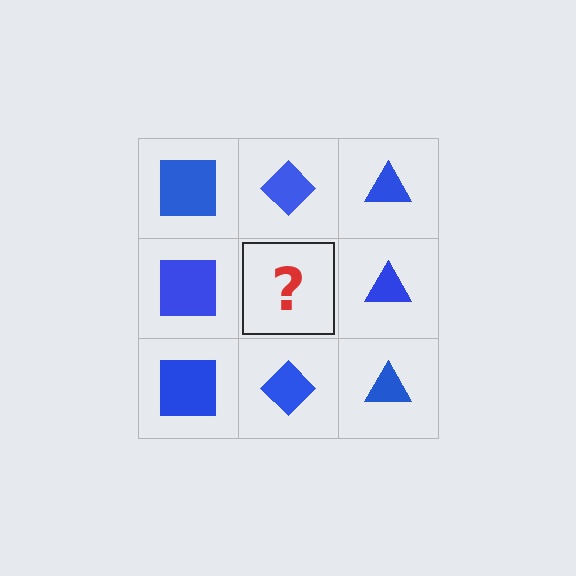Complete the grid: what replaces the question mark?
The question mark should be replaced with a blue diamond.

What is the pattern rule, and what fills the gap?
The rule is that each column has a consistent shape. The gap should be filled with a blue diamond.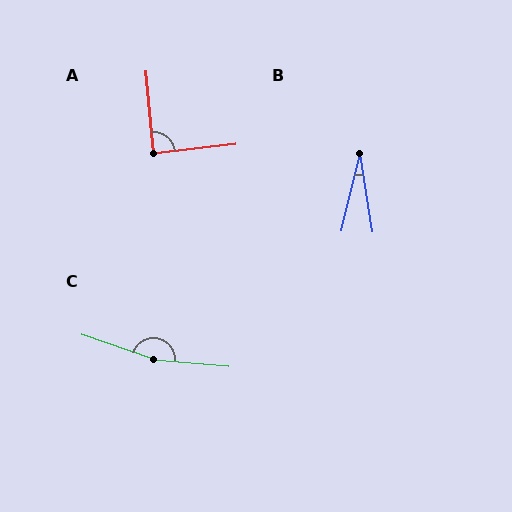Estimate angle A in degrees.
Approximately 89 degrees.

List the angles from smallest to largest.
B (22°), A (89°), C (166°).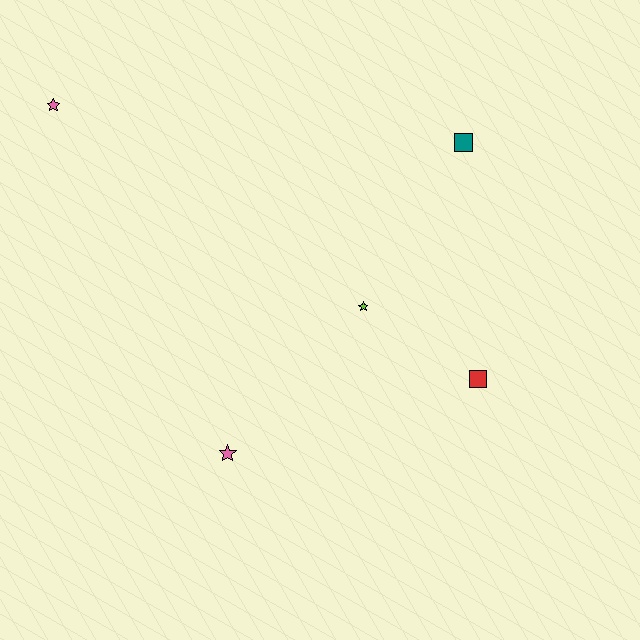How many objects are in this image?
There are 5 objects.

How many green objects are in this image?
There are no green objects.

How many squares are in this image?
There are 2 squares.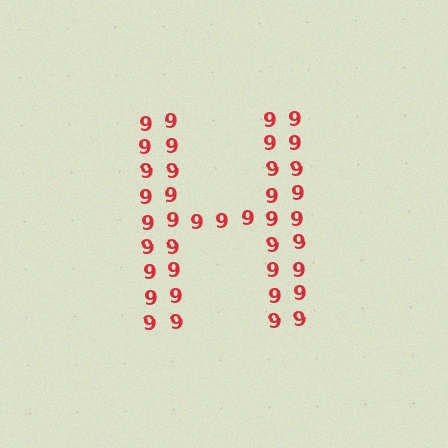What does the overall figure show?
The overall figure shows the letter H.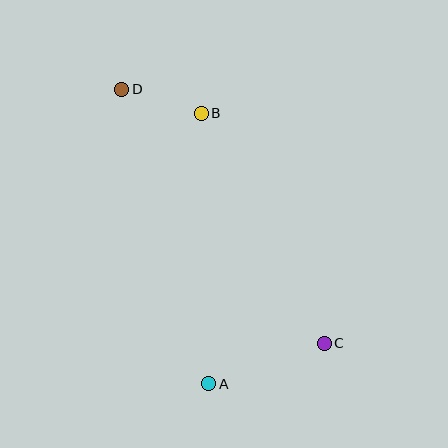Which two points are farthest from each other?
Points C and D are farthest from each other.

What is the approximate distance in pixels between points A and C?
The distance between A and C is approximately 123 pixels.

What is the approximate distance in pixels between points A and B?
The distance between A and B is approximately 271 pixels.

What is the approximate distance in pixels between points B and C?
The distance between B and C is approximately 261 pixels.